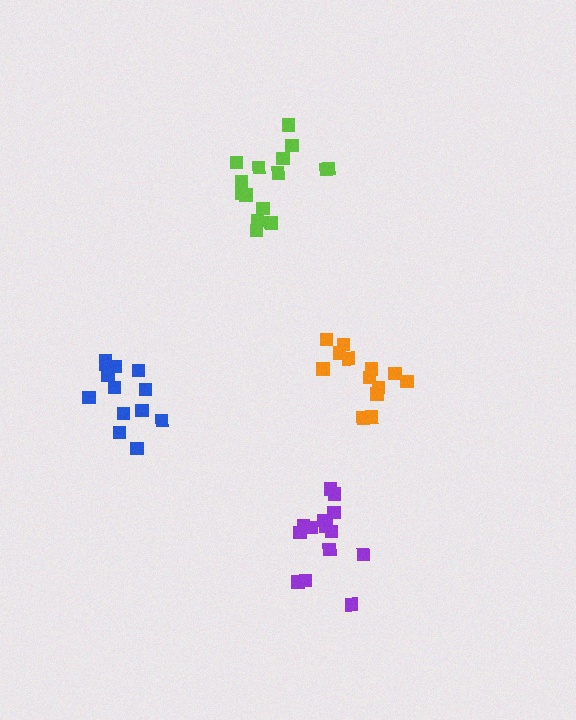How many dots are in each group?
Group 1: 13 dots, Group 2: 14 dots, Group 3: 16 dots, Group 4: 13 dots (56 total).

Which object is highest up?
The lime cluster is topmost.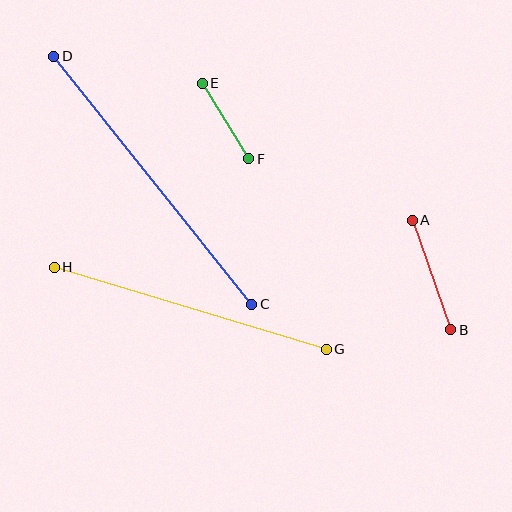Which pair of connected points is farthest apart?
Points C and D are farthest apart.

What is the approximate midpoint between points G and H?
The midpoint is at approximately (190, 308) pixels.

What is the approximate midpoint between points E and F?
The midpoint is at approximately (225, 121) pixels.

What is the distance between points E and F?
The distance is approximately 89 pixels.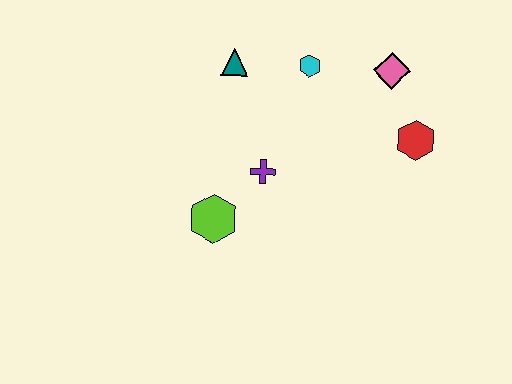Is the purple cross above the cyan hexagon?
No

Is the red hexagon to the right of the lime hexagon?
Yes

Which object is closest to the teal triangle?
The cyan hexagon is closest to the teal triangle.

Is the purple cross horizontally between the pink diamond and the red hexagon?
No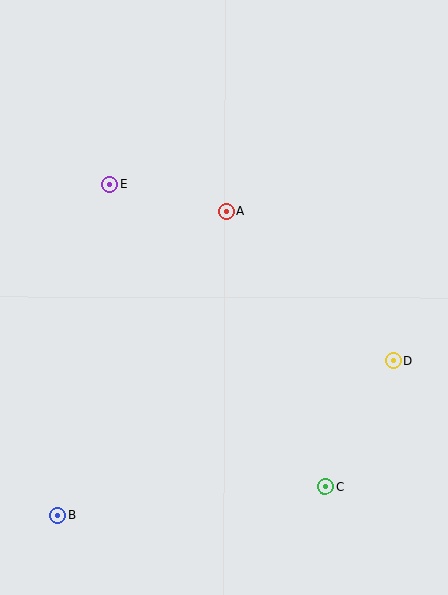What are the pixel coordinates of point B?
Point B is at (58, 515).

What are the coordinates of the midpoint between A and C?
The midpoint between A and C is at (276, 349).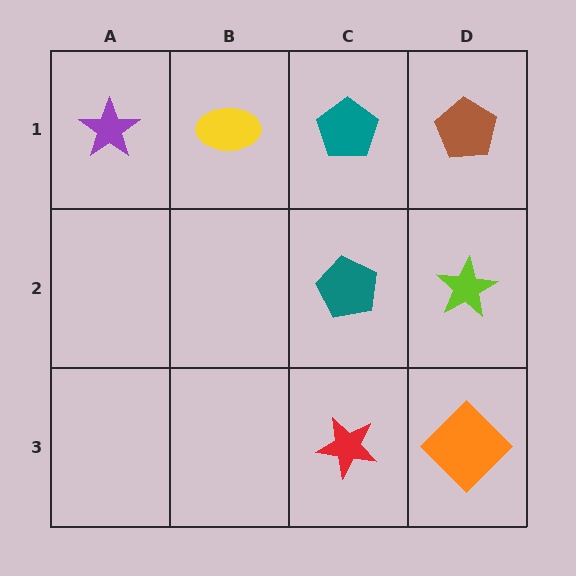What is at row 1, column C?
A teal pentagon.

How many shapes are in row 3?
2 shapes.